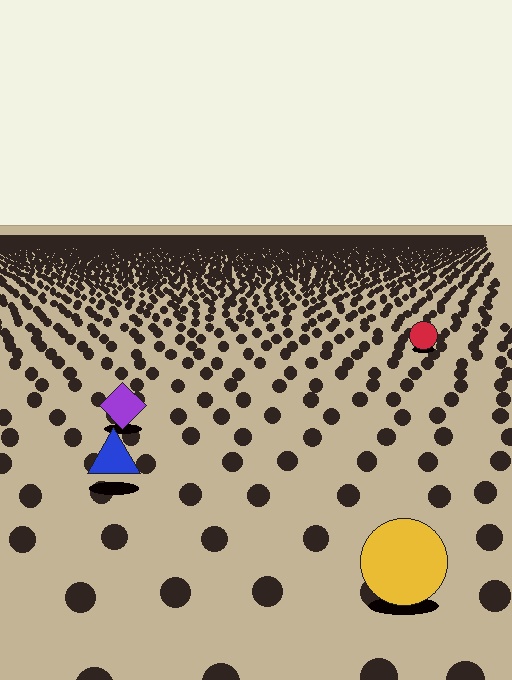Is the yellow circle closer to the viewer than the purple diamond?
Yes. The yellow circle is closer — you can tell from the texture gradient: the ground texture is coarser near it.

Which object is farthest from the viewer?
The red circle is farthest from the viewer. It appears smaller and the ground texture around it is denser.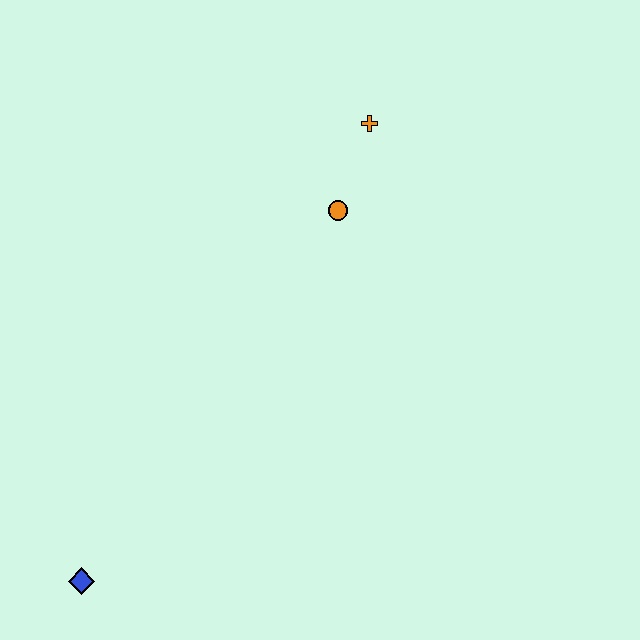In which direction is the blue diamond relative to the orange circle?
The blue diamond is below the orange circle.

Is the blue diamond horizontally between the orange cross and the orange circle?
No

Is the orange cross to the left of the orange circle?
No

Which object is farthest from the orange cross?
The blue diamond is farthest from the orange cross.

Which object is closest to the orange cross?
The orange circle is closest to the orange cross.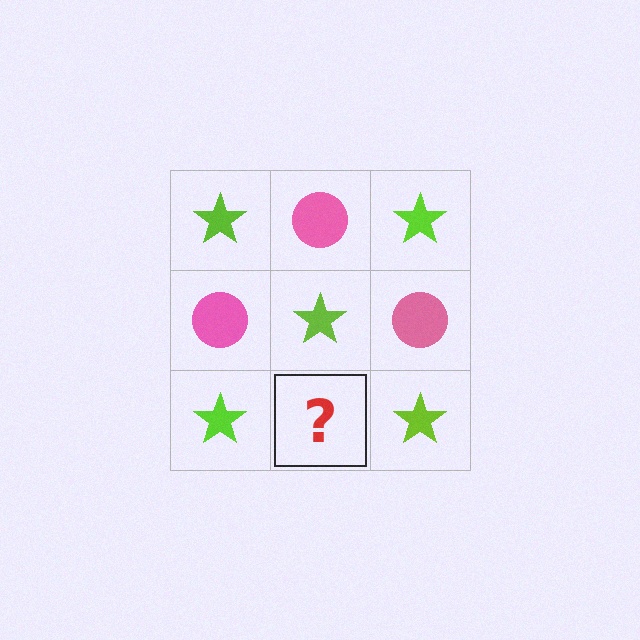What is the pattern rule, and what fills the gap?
The rule is that it alternates lime star and pink circle in a checkerboard pattern. The gap should be filled with a pink circle.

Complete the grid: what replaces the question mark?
The question mark should be replaced with a pink circle.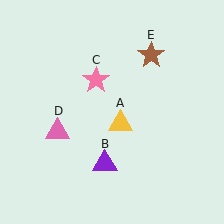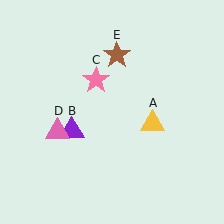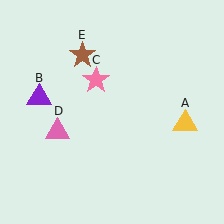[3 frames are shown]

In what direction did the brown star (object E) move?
The brown star (object E) moved left.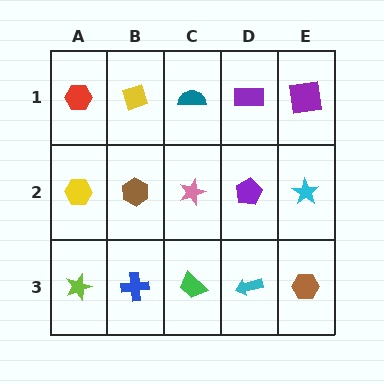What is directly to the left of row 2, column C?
A brown hexagon.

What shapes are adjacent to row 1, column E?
A cyan star (row 2, column E), a purple rectangle (row 1, column D).